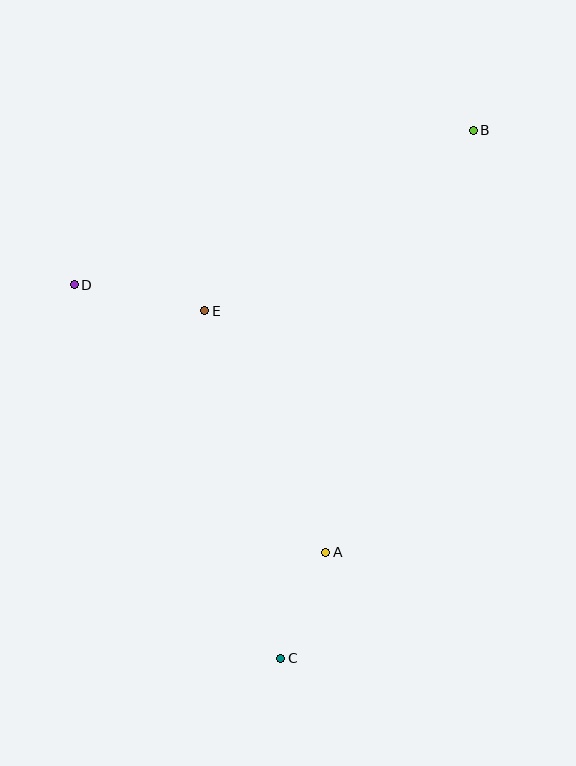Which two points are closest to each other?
Points A and C are closest to each other.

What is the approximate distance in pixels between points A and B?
The distance between A and B is approximately 448 pixels.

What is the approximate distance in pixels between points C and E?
The distance between C and E is approximately 356 pixels.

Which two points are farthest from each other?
Points B and C are farthest from each other.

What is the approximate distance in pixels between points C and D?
The distance between C and D is approximately 427 pixels.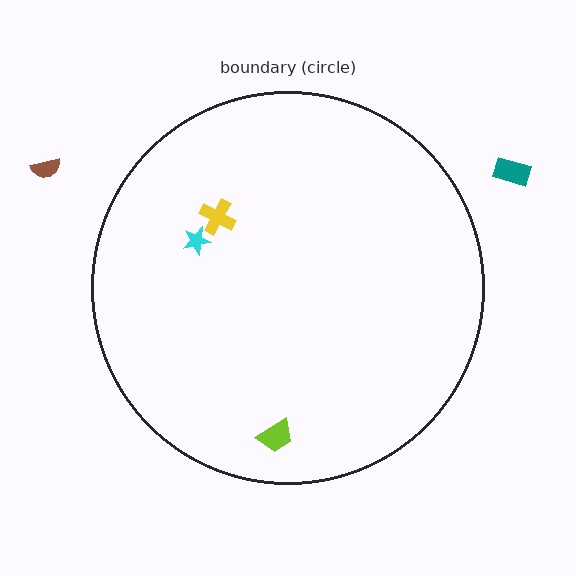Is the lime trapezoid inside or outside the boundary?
Inside.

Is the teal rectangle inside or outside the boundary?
Outside.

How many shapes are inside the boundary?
3 inside, 2 outside.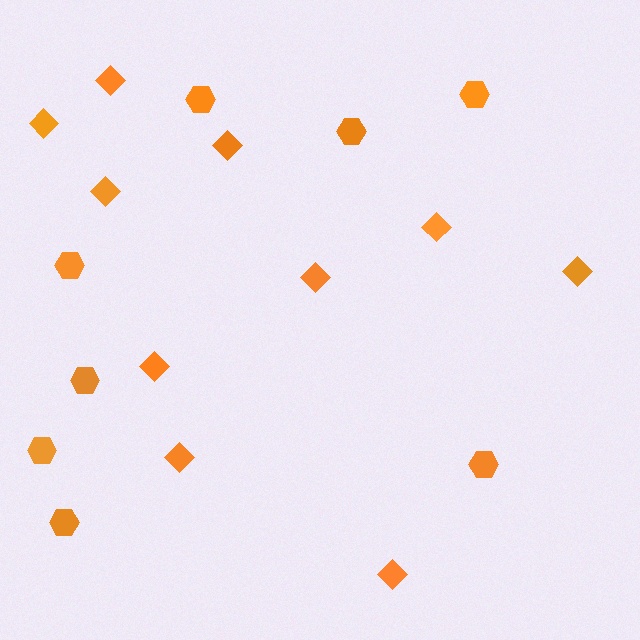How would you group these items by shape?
There are 2 groups: one group of diamonds (10) and one group of hexagons (8).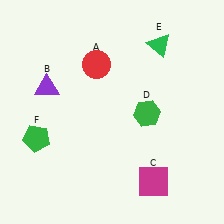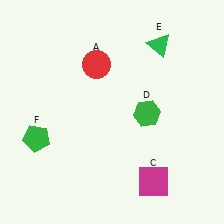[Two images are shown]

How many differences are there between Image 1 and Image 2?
There is 1 difference between the two images.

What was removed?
The purple triangle (B) was removed in Image 2.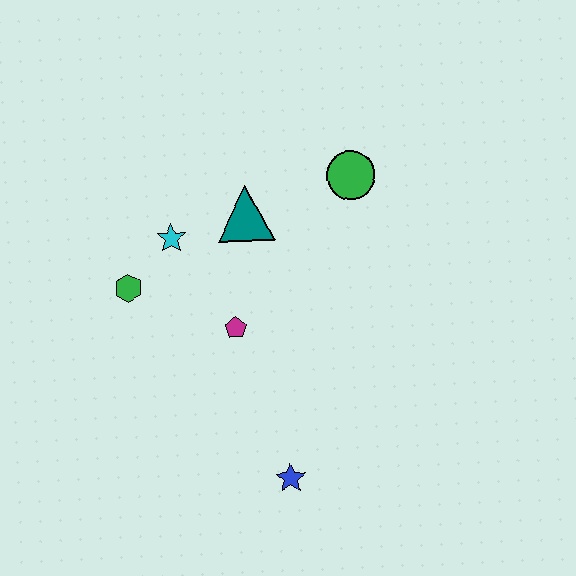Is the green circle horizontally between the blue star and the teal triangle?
No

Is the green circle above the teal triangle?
Yes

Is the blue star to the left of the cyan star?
No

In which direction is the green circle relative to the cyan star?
The green circle is to the right of the cyan star.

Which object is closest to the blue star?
The magenta pentagon is closest to the blue star.